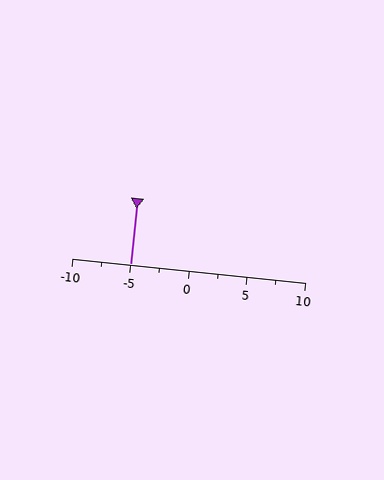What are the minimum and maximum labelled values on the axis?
The axis runs from -10 to 10.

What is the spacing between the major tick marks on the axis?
The major ticks are spaced 5 apart.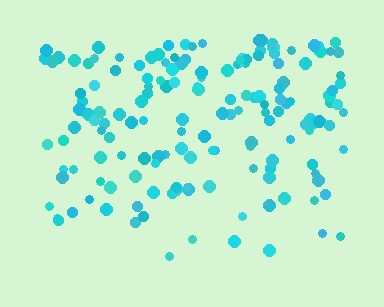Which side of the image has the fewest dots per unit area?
The bottom.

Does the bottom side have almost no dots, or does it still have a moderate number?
Still a moderate number, just noticeably fewer than the top.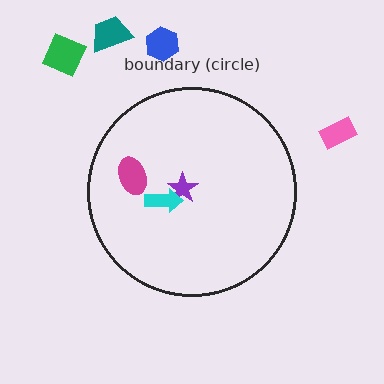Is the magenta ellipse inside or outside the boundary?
Inside.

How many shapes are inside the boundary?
3 inside, 4 outside.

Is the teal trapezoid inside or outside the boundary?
Outside.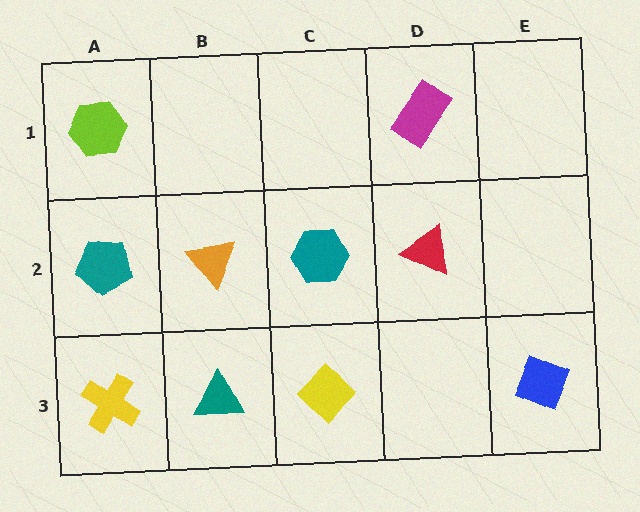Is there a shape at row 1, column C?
No, that cell is empty.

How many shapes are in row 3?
4 shapes.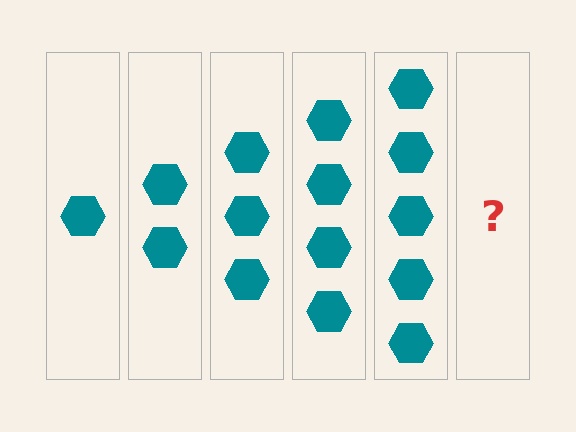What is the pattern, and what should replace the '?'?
The pattern is that each step adds one more hexagon. The '?' should be 6 hexagons.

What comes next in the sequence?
The next element should be 6 hexagons.